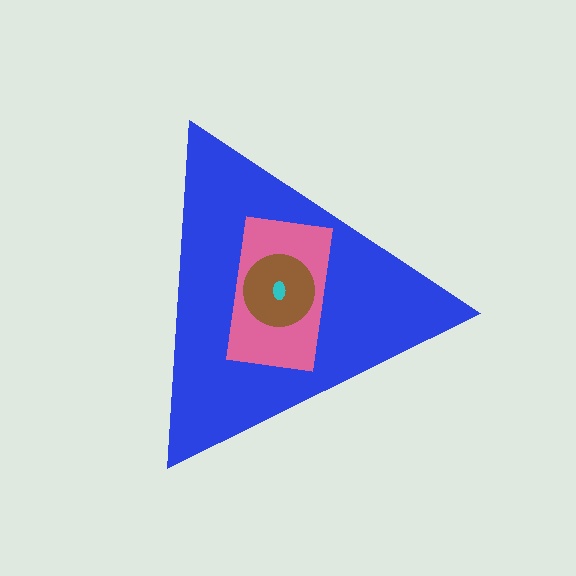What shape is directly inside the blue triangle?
The pink rectangle.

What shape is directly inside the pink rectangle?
The brown circle.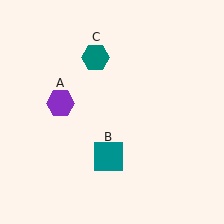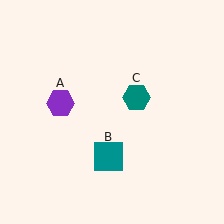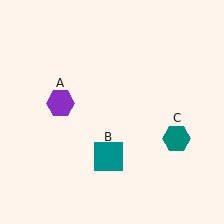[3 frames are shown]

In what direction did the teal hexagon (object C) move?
The teal hexagon (object C) moved down and to the right.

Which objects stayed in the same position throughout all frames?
Purple hexagon (object A) and teal square (object B) remained stationary.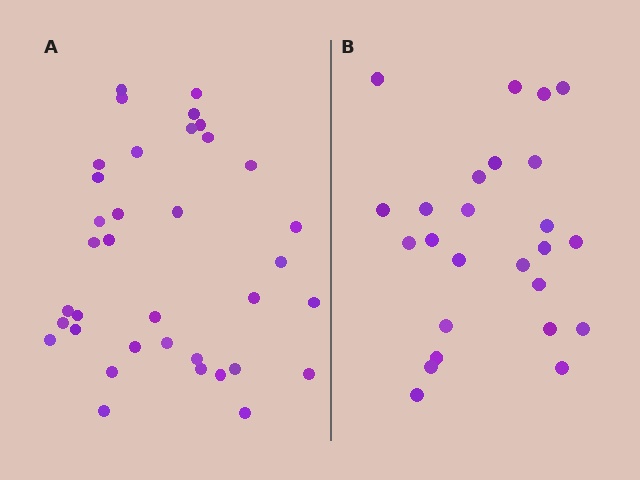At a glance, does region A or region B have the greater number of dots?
Region A (the left region) has more dots.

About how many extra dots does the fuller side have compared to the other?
Region A has roughly 12 or so more dots than region B.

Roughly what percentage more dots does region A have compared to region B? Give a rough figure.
About 45% more.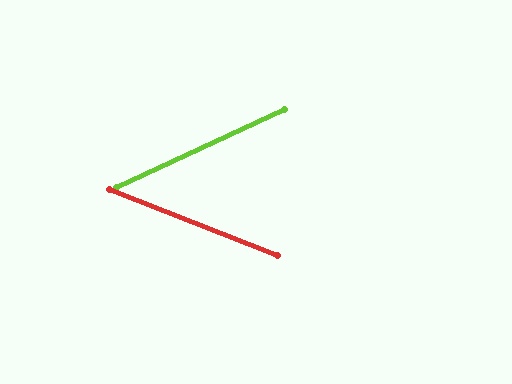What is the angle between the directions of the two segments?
Approximately 46 degrees.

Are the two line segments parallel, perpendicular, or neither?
Neither parallel nor perpendicular — they differ by about 46°.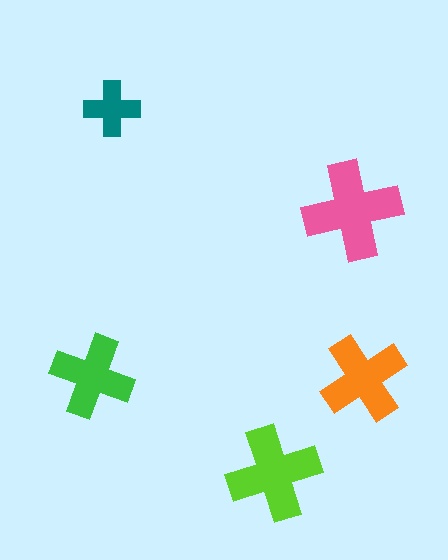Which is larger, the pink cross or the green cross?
The pink one.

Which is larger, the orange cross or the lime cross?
The lime one.